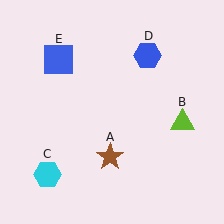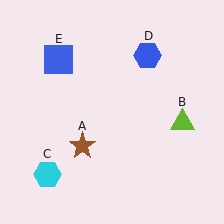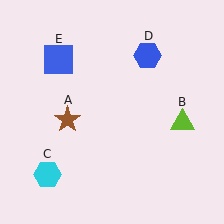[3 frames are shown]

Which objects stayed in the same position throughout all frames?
Lime triangle (object B) and cyan hexagon (object C) and blue hexagon (object D) and blue square (object E) remained stationary.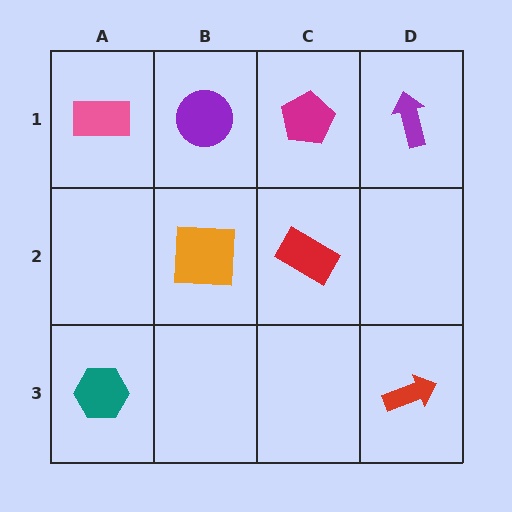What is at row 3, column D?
A red arrow.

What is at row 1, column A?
A pink rectangle.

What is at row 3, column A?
A teal hexagon.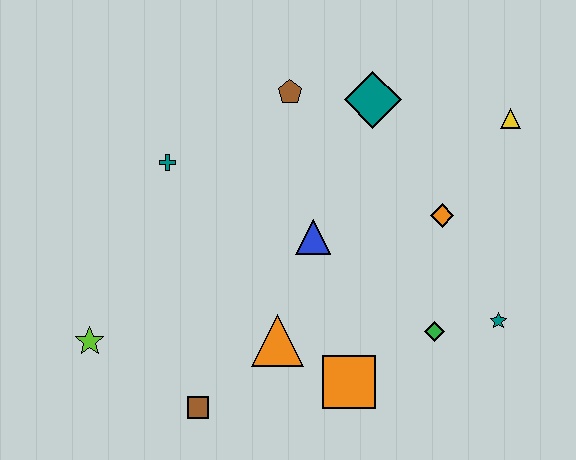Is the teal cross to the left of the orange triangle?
Yes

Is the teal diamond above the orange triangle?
Yes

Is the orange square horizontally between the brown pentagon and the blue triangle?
No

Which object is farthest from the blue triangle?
The lime star is farthest from the blue triangle.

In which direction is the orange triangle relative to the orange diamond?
The orange triangle is to the left of the orange diamond.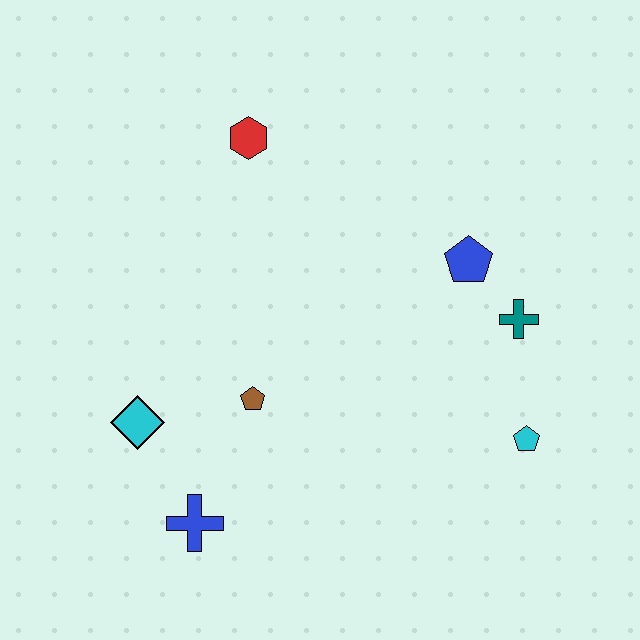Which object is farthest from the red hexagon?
The cyan pentagon is farthest from the red hexagon.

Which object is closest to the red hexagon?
The blue pentagon is closest to the red hexagon.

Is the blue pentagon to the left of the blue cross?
No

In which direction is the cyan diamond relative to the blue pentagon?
The cyan diamond is to the left of the blue pentagon.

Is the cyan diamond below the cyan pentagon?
No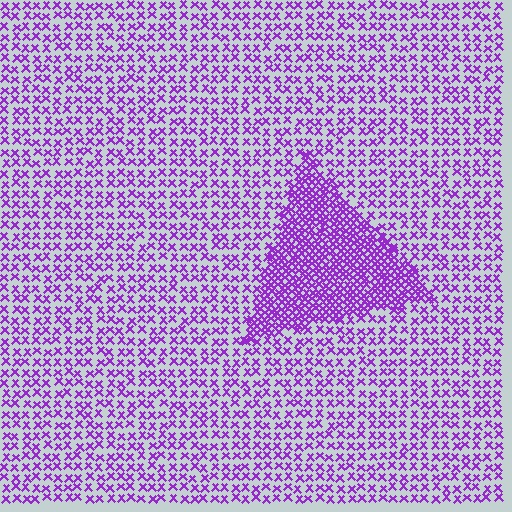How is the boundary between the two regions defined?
The boundary is defined by a change in element density (approximately 2.3x ratio). All elements are the same color, size, and shape.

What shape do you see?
I see a triangle.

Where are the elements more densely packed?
The elements are more densely packed inside the triangle boundary.